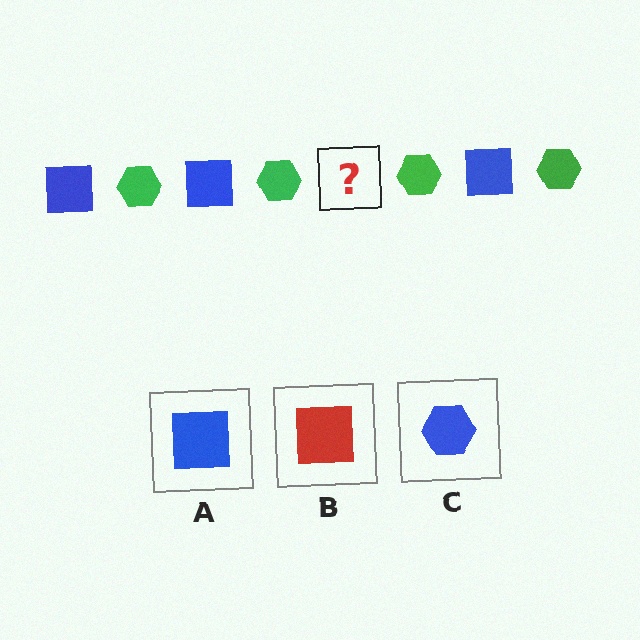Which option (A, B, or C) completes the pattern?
A.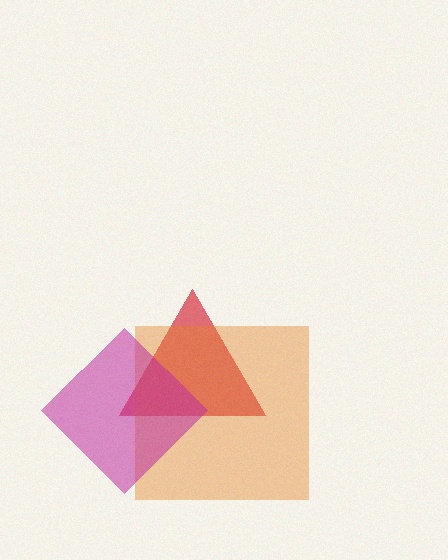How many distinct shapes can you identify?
There are 3 distinct shapes: a red triangle, an orange square, a magenta diamond.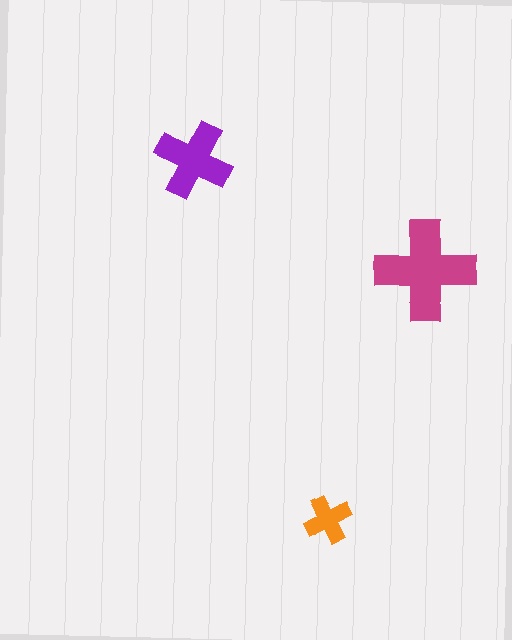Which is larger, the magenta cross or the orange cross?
The magenta one.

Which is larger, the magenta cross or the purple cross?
The magenta one.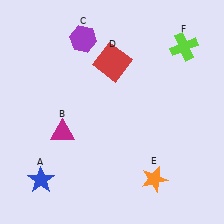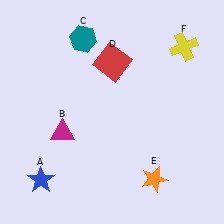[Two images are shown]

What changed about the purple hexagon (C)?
In Image 1, C is purple. In Image 2, it changed to teal.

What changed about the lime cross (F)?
In Image 1, F is lime. In Image 2, it changed to yellow.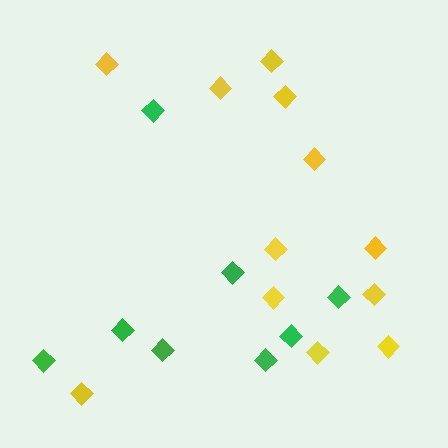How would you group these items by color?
There are 2 groups: one group of yellow diamonds (12) and one group of green diamonds (8).